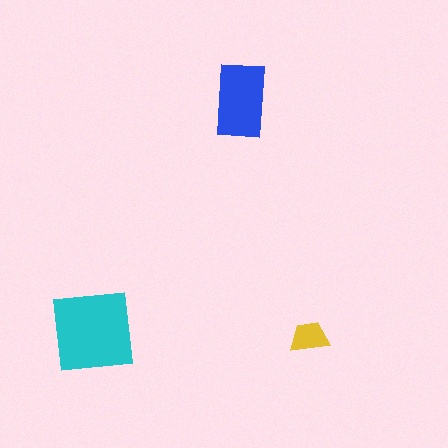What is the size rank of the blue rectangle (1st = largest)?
2nd.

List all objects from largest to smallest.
The cyan square, the blue rectangle, the yellow trapezoid.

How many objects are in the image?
There are 3 objects in the image.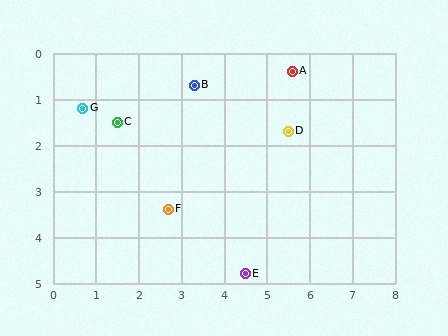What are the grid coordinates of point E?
Point E is at approximately (4.5, 4.8).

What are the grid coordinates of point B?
Point B is at approximately (3.3, 0.7).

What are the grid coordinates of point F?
Point F is at approximately (2.7, 3.4).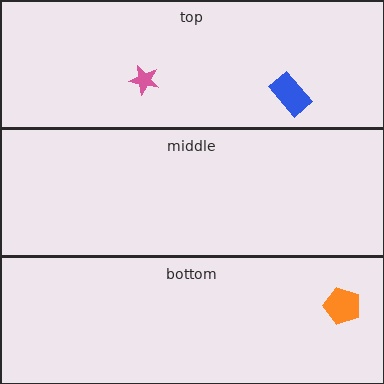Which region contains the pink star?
The top region.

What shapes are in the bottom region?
The orange pentagon.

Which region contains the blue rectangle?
The top region.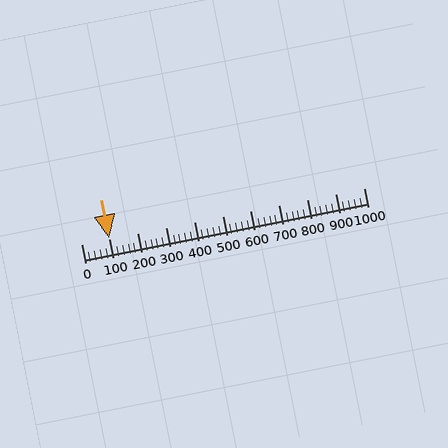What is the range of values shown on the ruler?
The ruler shows values from 0 to 1000.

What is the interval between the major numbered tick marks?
The major tick marks are spaced 100 units apart.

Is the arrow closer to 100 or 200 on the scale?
The arrow is closer to 100.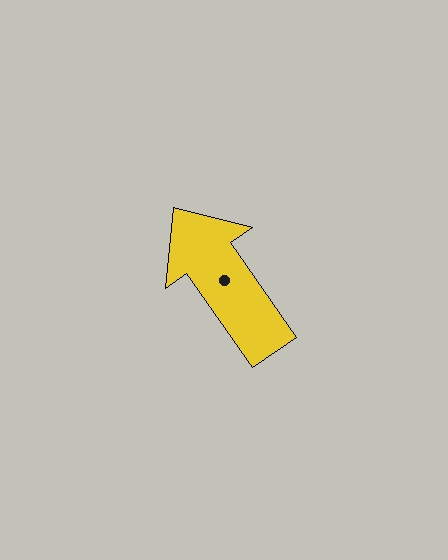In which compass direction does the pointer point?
Northwest.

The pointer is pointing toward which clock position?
Roughly 11 o'clock.